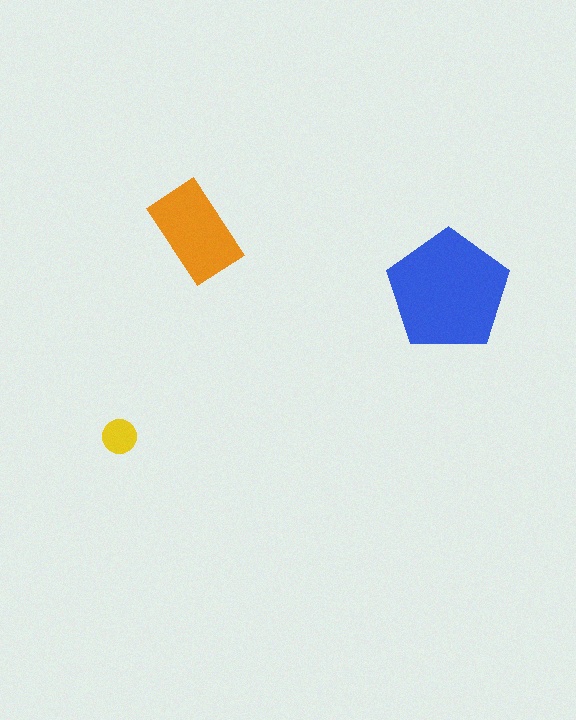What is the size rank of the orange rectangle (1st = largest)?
2nd.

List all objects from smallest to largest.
The yellow circle, the orange rectangle, the blue pentagon.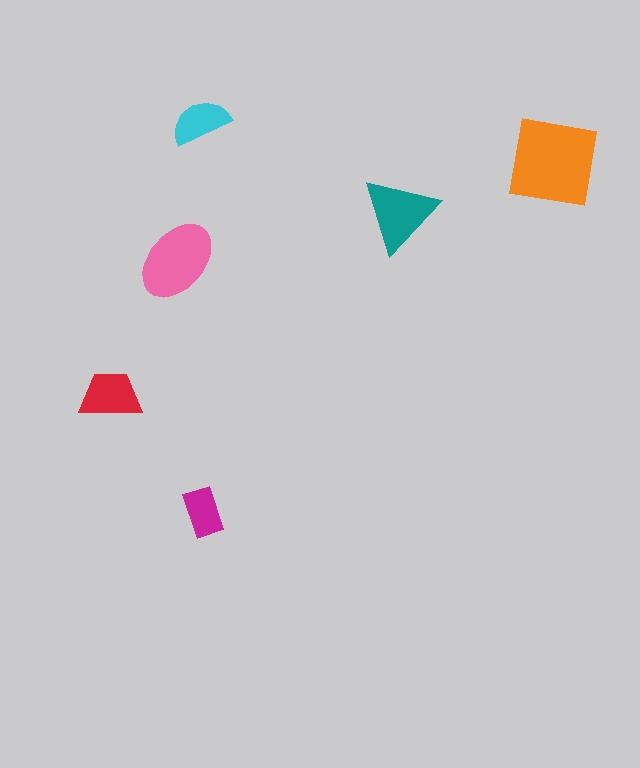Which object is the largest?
The orange square.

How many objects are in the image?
There are 6 objects in the image.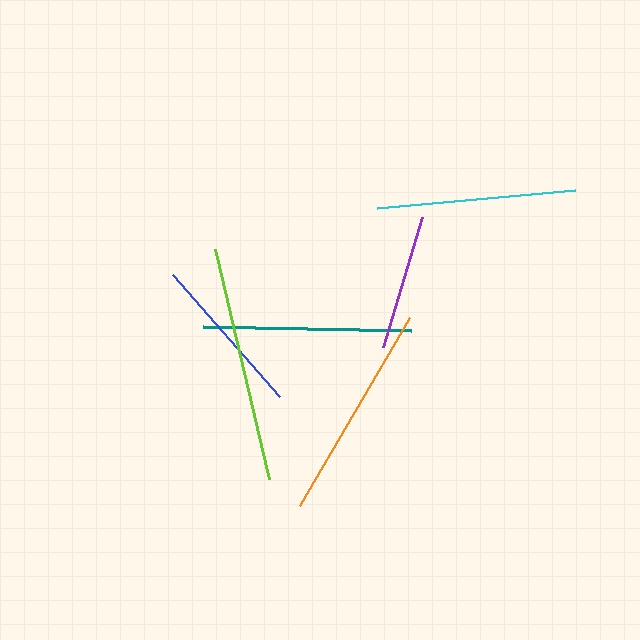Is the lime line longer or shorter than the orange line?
The lime line is longer than the orange line.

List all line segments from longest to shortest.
From longest to shortest: lime, orange, teal, cyan, blue, purple.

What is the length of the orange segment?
The orange segment is approximately 217 pixels long.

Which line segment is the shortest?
The purple line is the shortest at approximately 137 pixels.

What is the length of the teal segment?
The teal segment is approximately 208 pixels long.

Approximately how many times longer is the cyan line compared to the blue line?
The cyan line is approximately 1.2 times the length of the blue line.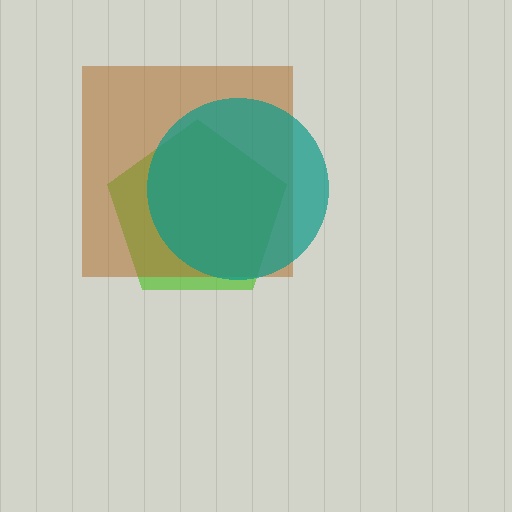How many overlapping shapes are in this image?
There are 3 overlapping shapes in the image.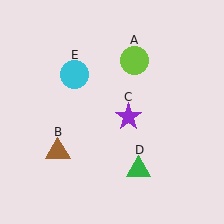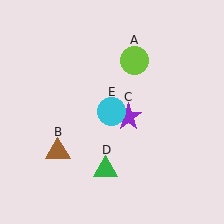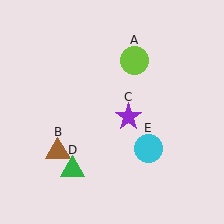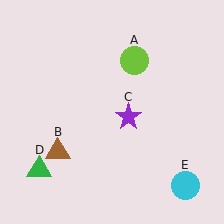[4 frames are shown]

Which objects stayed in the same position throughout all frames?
Lime circle (object A) and brown triangle (object B) and purple star (object C) remained stationary.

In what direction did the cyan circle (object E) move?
The cyan circle (object E) moved down and to the right.